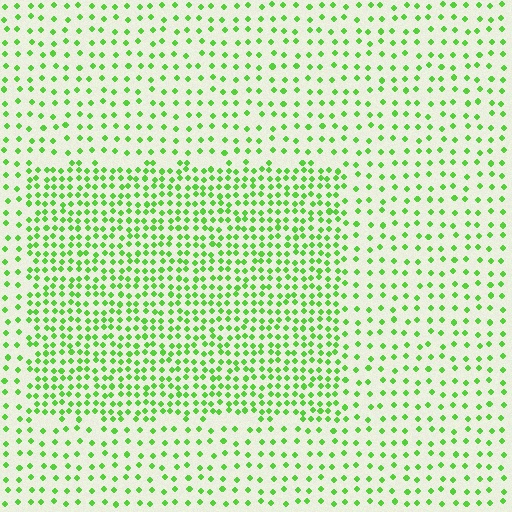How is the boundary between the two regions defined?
The boundary is defined by a change in element density (approximately 2.1x ratio). All elements are the same color, size, and shape.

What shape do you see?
I see a rectangle.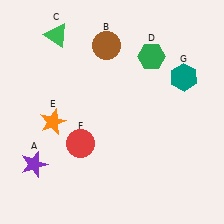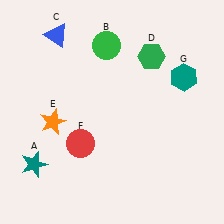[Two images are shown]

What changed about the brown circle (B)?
In Image 1, B is brown. In Image 2, it changed to green.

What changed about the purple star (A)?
In Image 1, A is purple. In Image 2, it changed to teal.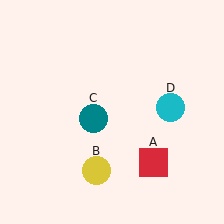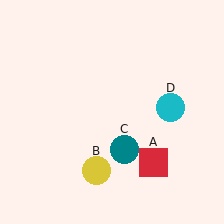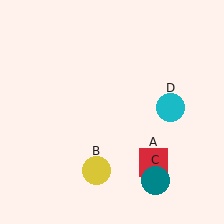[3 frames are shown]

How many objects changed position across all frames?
1 object changed position: teal circle (object C).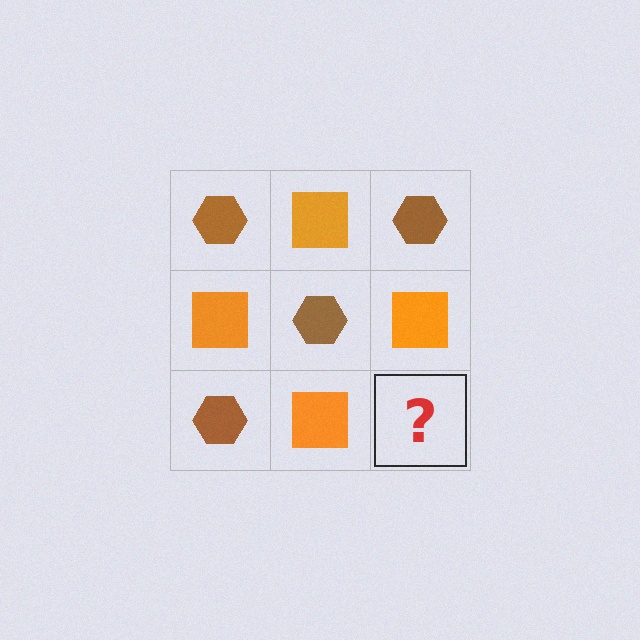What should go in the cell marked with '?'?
The missing cell should contain a brown hexagon.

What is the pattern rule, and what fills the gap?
The rule is that it alternates brown hexagon and orange square in a checkerboard pattern. The gap should be filled with a brown hexagon.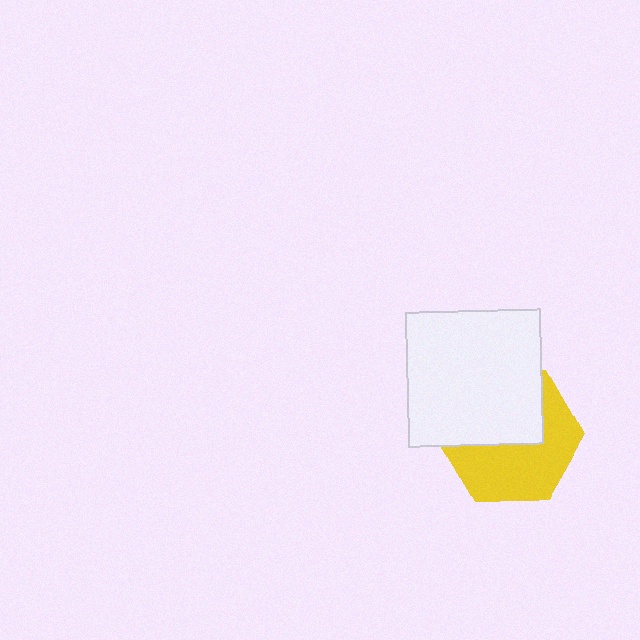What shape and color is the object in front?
The object in front is a white square.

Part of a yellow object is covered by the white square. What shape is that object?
It is a hexagon.